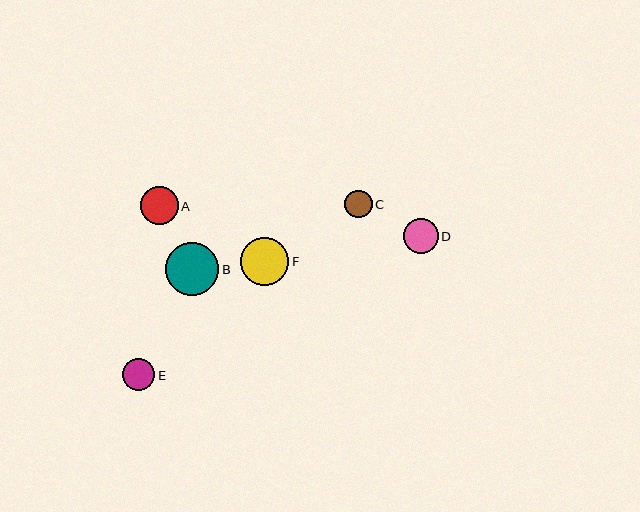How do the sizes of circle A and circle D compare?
Circle A and circle D are approximately the same size.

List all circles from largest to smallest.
From largest to smallest: B, F, A, D, E, C.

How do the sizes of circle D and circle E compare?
Circle D and circle E are approximately the same size.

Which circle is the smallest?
Circle C is the smallest with a size of approximately 27 pixels.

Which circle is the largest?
Circle B is the largest with a size of approximately 53 pixels.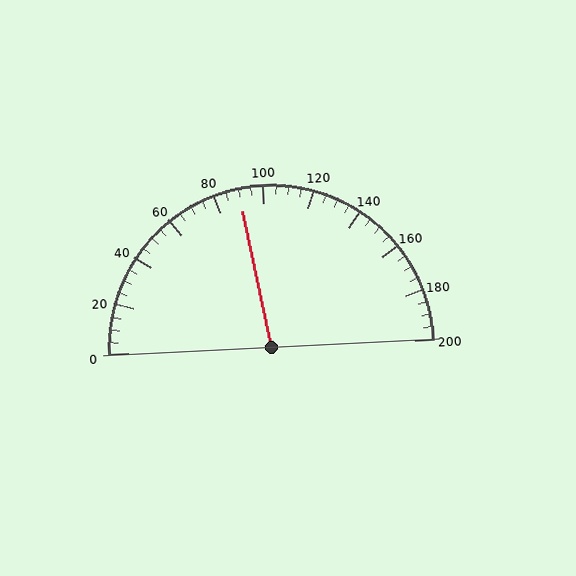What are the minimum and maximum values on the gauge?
The gauge ranges from 0 to 200.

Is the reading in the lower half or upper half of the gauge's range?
The reading is in the lower half of the range (0 to 200).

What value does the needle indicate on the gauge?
The needle indicates approximately 90.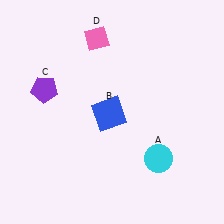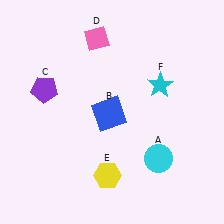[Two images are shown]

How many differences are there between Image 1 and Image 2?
There are 2 differences between the two images.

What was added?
A yellow hexagon (E), a cyan star (F) were added in Image 2.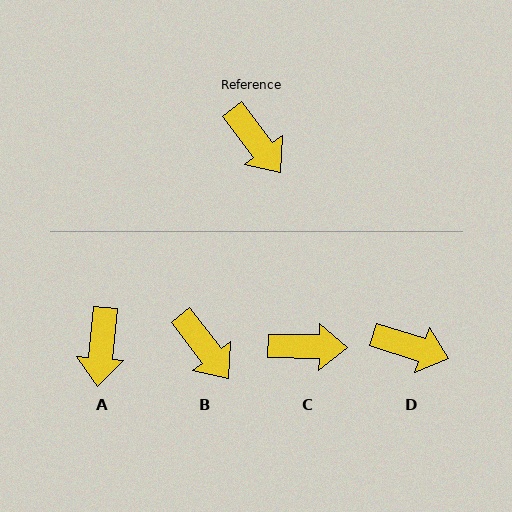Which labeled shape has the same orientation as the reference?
B.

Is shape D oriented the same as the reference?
No, it is off by about 35 degrees.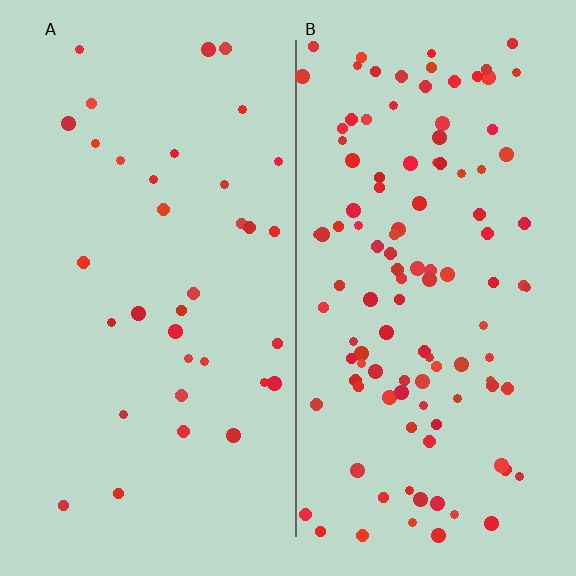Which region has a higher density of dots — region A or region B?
B (the right).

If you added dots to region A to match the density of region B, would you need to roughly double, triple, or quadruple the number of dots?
Approximately triple.